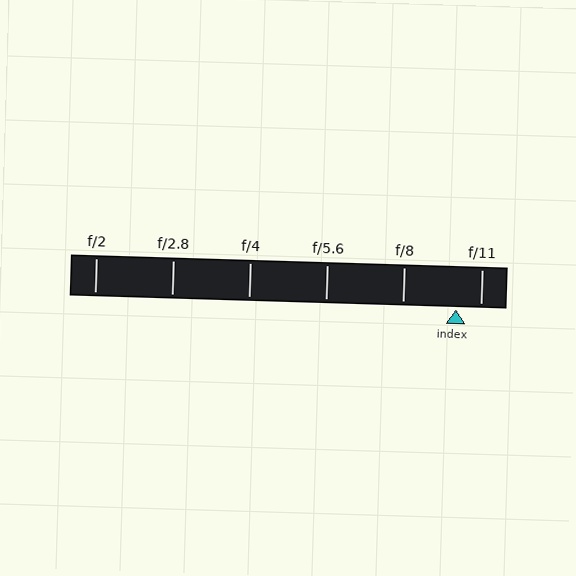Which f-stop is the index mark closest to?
The index mark is closest to f/11.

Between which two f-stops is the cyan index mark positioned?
The index mark is between f/8 and f/11.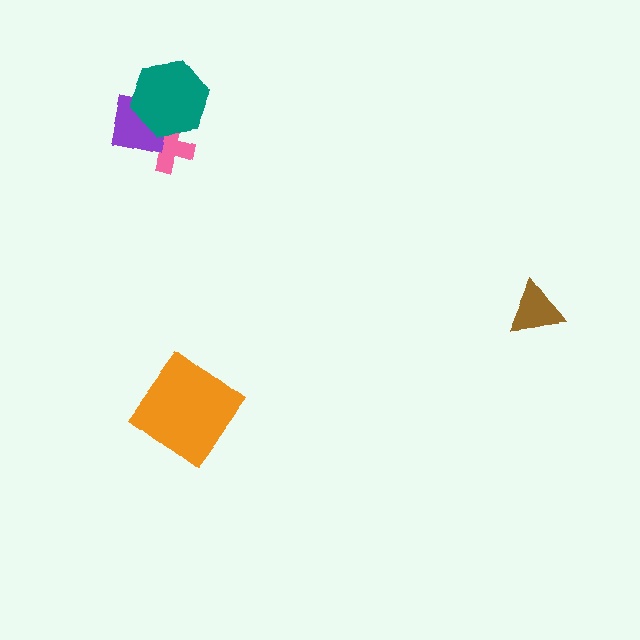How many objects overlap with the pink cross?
2 objects overlap with the pink cross.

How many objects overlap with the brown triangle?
0 objects overlap with the brown triangle.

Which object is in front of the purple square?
The teal hexagon is in front of the purple square.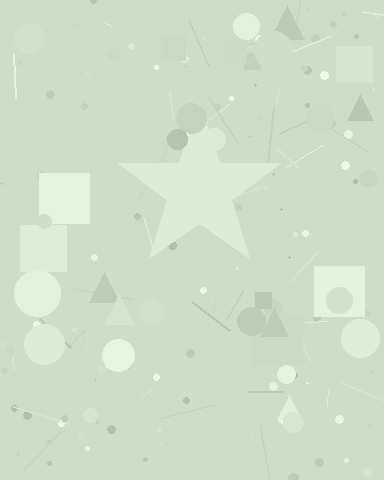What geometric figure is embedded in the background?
A star is embedded in the background.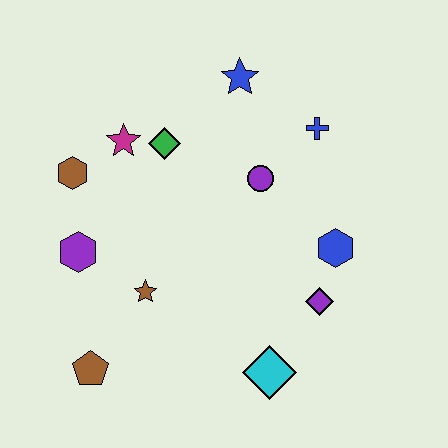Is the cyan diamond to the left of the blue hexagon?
Yes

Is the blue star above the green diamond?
Yes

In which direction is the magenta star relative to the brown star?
The magenta star is above the brown star.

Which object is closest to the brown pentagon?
The brown star is closest to the brown pentagon.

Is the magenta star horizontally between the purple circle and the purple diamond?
No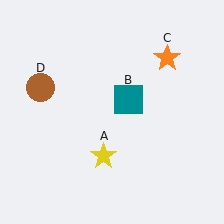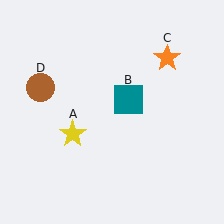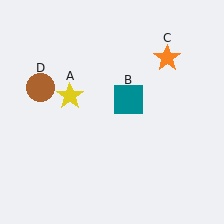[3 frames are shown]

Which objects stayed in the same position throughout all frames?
Teal square (object B) and orange star (object C) and brown circle (object D) remained stationary.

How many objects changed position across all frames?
1 object changed position: yellow star (object A).